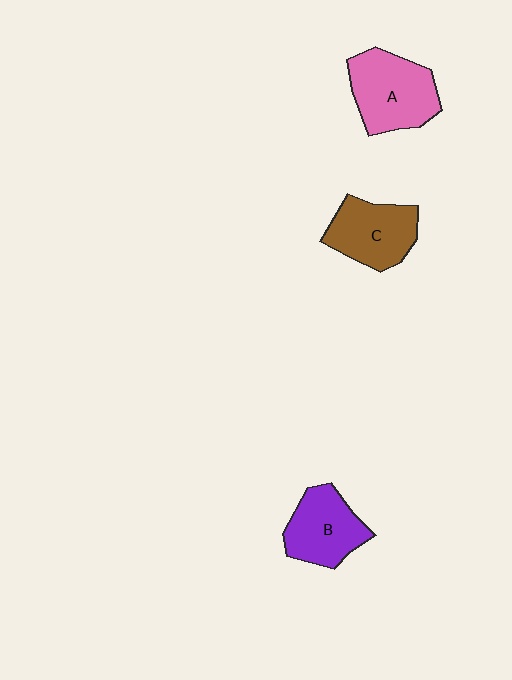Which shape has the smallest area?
Shape B (purple).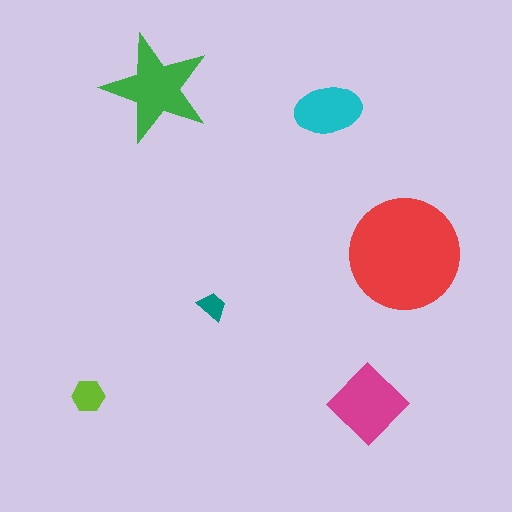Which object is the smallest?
The teal trapezoid.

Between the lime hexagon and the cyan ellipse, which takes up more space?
The cyan ellipse.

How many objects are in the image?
There are 6 objects in the image.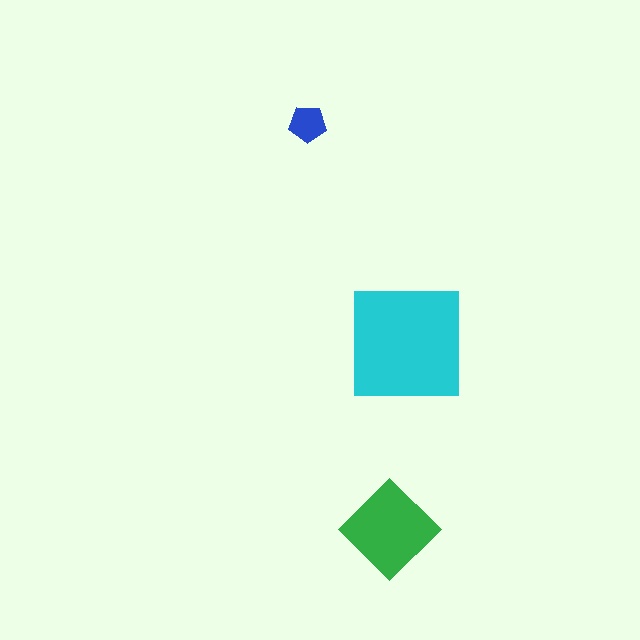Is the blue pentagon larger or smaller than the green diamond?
Smaller.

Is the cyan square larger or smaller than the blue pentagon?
Larger.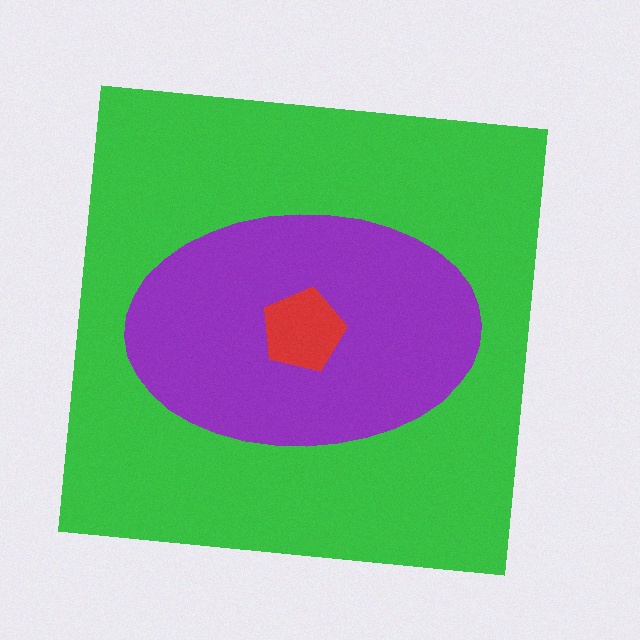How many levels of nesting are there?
3.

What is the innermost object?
The red pentagon.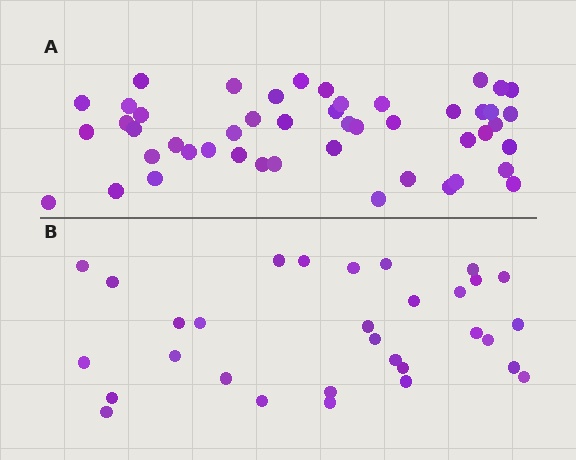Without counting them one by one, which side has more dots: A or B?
Region A (the top region) has more dots.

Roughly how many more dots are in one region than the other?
Region A has approximately 15 more dots than region B.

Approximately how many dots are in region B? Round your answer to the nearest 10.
About 30 dots. (The exact count is 31, which rounds to 30.)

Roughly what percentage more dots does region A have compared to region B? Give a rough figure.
About 55% more.